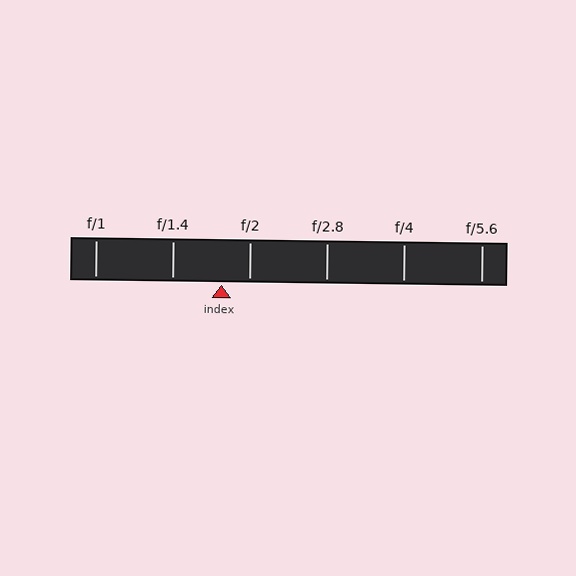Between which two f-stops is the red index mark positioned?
The index mark is between f/1.4 and f/2.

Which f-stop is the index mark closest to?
The index mark is closest to f/2.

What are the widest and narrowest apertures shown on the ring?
The widest aperture shown is f/1 and the narrowest is f/5.6.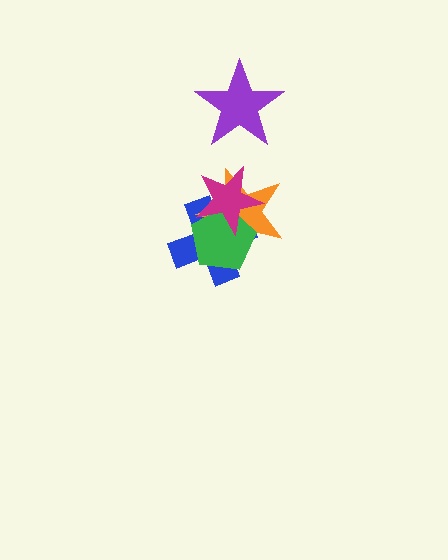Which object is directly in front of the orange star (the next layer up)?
The green pentagon is directly in front of the orange star.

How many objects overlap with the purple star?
0 objects overlap with the purple star.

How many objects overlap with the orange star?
3 objects overlap with the orange star.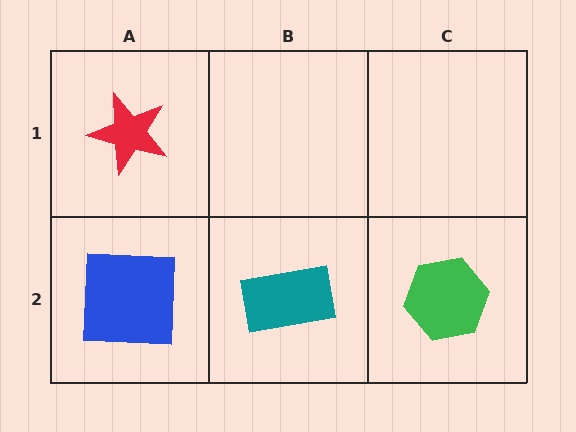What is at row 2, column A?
A blue square.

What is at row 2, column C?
A green hexagon.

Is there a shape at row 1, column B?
No, that cell is empty.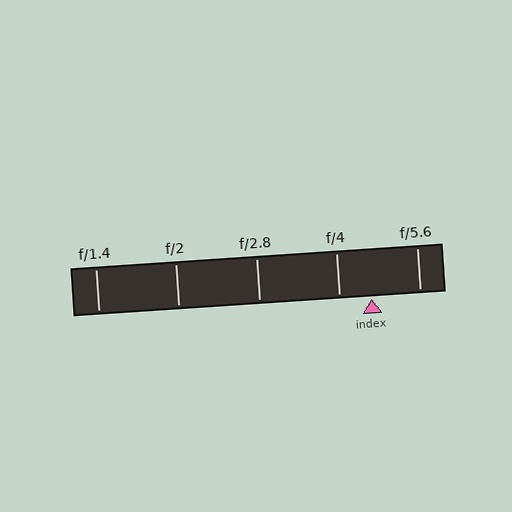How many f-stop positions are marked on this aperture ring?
There are 5 f-stop positions marked.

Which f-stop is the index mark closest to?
The index mark is closest to f/4.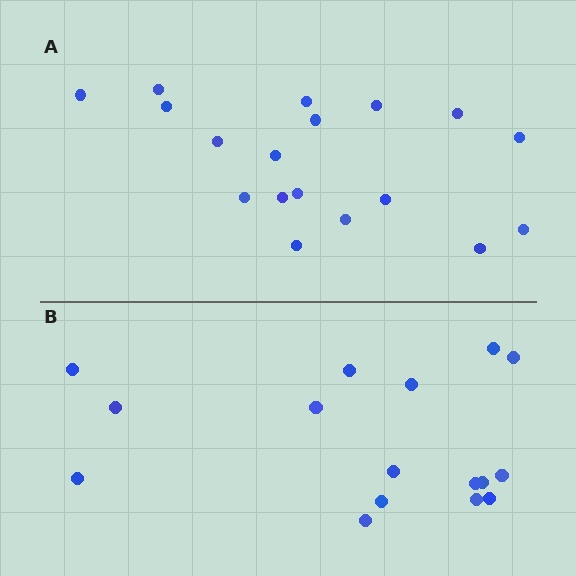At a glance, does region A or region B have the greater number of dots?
Region A (the top region) has more dots.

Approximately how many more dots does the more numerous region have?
Region A has just a few more — roughly 2 or 3 more dots than region B.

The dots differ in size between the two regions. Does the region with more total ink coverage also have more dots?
No. Region B has more total ink coverage because its dots are larger, but region A actually contains more individual dots. Total area can be misleading — the number of items is what matters here.